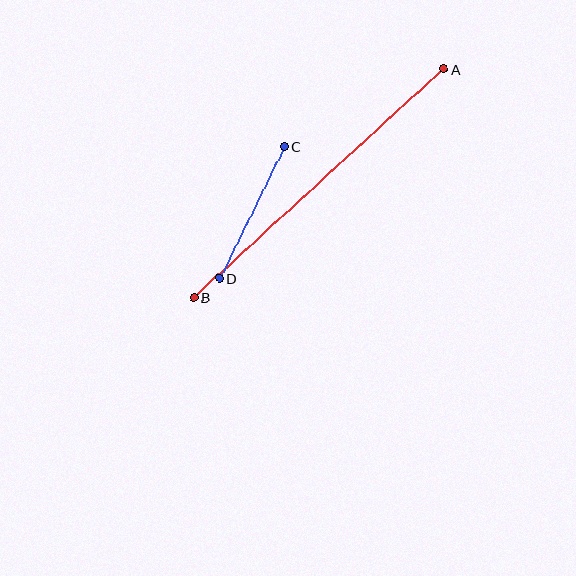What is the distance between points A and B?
The distance is approximately 338 pixels.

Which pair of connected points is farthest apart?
Points A and B are farthest apart.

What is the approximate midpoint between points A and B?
The midpoint is at approximately (319, 183) pixels.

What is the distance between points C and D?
The distance is approximately 147 pixels.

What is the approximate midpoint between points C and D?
The midpoint is at approximately (252, 213) pixels.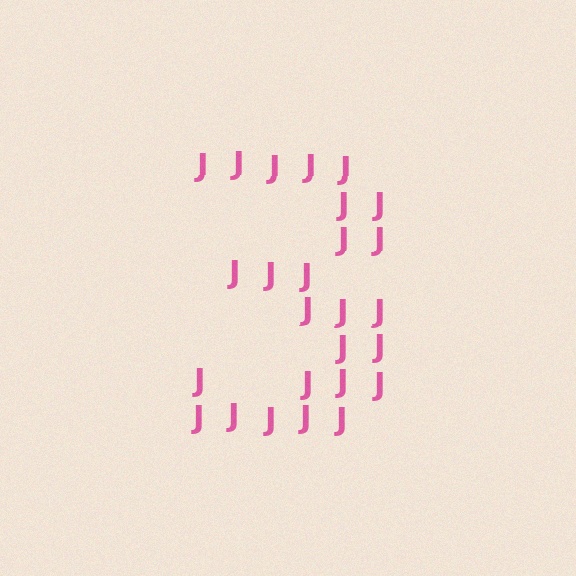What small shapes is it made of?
It is made of small letter J's.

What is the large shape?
The large shape is the digit 3.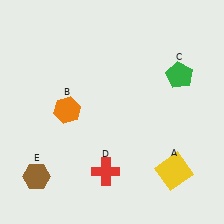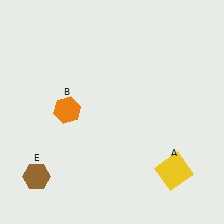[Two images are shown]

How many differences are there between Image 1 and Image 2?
There are 2 differences between the two images.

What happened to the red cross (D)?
The red cross (D) was removed in Image 2. It was in the bottom-left area of Image 1.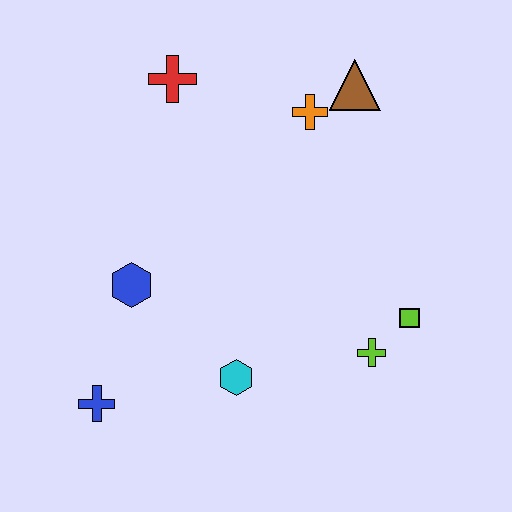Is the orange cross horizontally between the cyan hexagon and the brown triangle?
Yes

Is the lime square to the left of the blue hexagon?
No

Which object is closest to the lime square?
The lime cross is closest to the lime square.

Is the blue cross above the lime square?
No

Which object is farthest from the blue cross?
The brown triangle is farthest from the blue cross.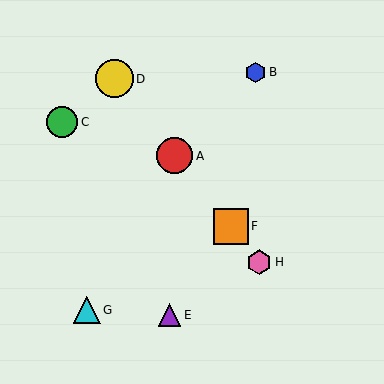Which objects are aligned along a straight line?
Objects A, D, F, H are aligned along a straight line.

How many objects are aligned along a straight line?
4 objects (A, D, F, H) are aligned along a straight line.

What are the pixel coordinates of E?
Object E is at (170, 315).